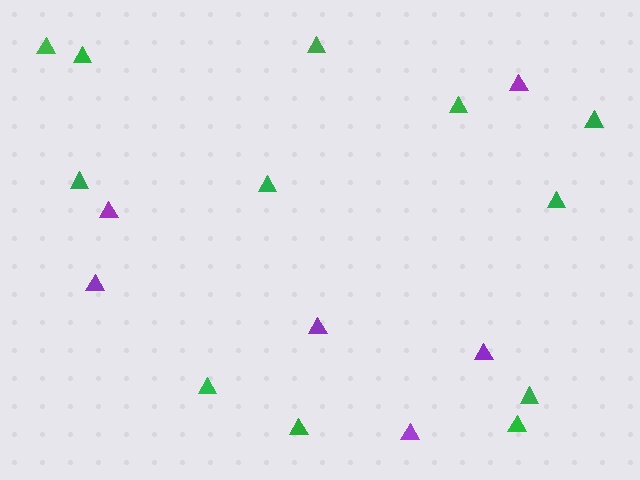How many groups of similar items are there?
There are 2 groups: one group of purple triangles (6) and one group of green triangles (12).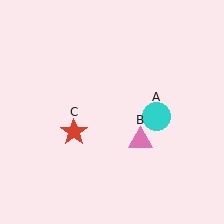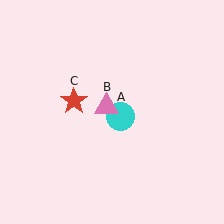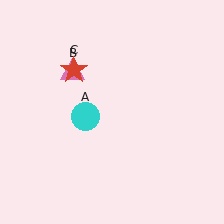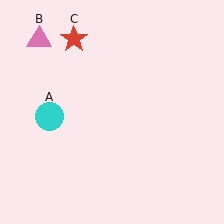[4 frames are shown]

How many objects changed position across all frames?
3 objects changed position: cyan circle (object A), pink triangle (object B), red star (object C).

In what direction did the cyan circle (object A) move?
The cyan circle (object A) moved left.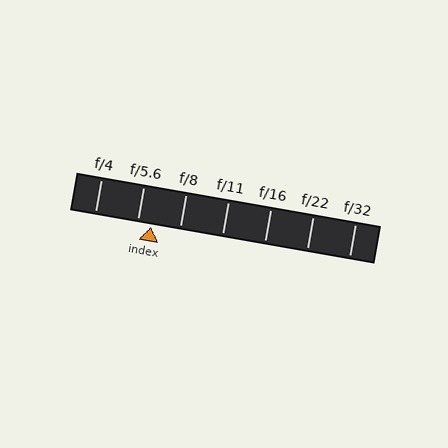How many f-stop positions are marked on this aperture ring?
There are 7 f-stop positions marked.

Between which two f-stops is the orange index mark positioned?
The index mark is between f/5.6 and f/8.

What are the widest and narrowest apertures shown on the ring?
The widest aperture shown is f/4 and the narrowest is f/32.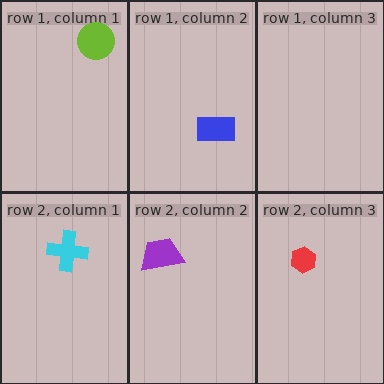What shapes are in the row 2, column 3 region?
The red hexagon.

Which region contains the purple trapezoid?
The row 2, column 2 region.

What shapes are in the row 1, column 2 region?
The blue rectangle.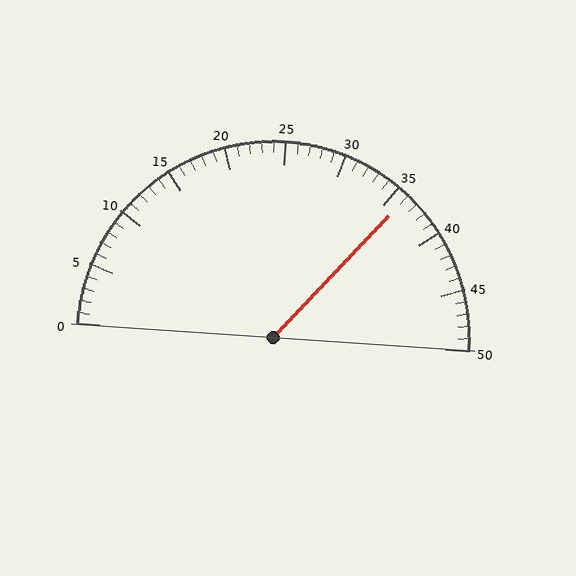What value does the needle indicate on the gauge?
The needle indicates approximately 36.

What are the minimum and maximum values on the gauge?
The gauge ranges from 0 to 50.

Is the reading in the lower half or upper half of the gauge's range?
The reading is in the upper half of the range (0 to 50).